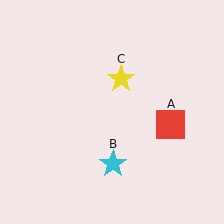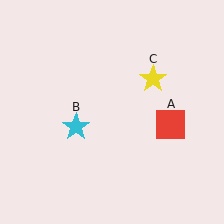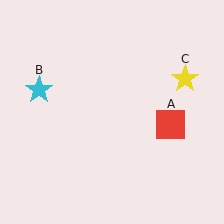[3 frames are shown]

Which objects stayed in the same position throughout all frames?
Red square (object A) remained stationary.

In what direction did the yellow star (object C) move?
The yellow star (object C) moved right.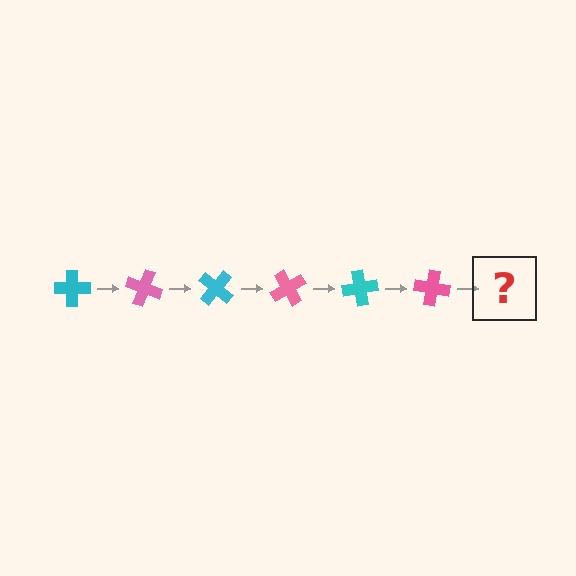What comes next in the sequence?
The next element should be a cyan cross, rotated 120 degrees from the start.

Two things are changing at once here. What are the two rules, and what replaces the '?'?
The two rules are that it rotates 20 degrees each step and the color cycles through cyan and pink. The '?' should be a cyan cross, rotated 120 degrees from the start.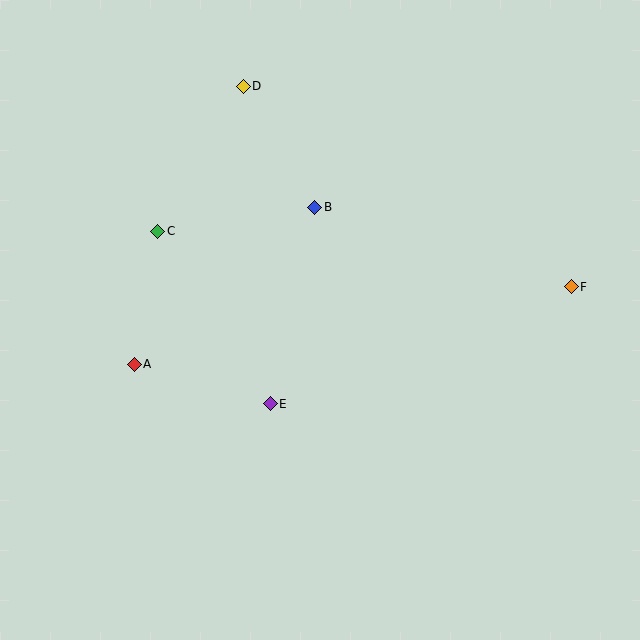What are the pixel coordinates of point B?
Point B is at (315, 207).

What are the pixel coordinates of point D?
Point D is at (243, 86).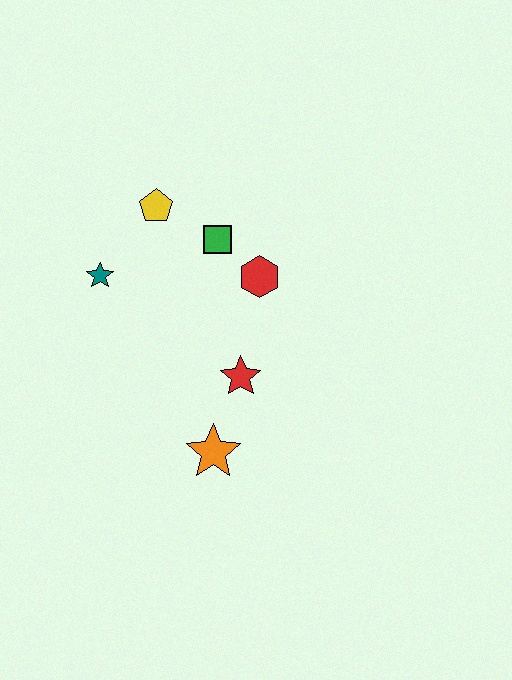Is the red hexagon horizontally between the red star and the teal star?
No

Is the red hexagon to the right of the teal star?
Yes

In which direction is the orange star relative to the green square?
The orange star is below the green square.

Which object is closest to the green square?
The red hexagon is closest to the green square.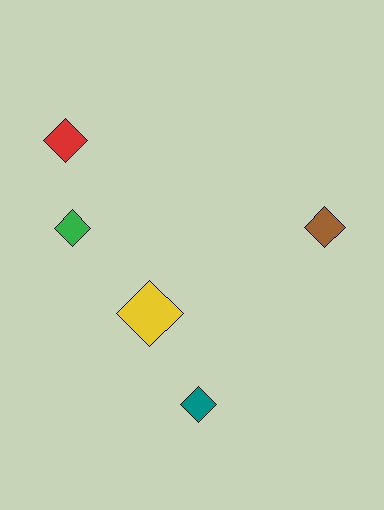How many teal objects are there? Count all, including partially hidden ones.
There is 1 teal object.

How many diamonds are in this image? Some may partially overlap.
There are 5 diamonds.